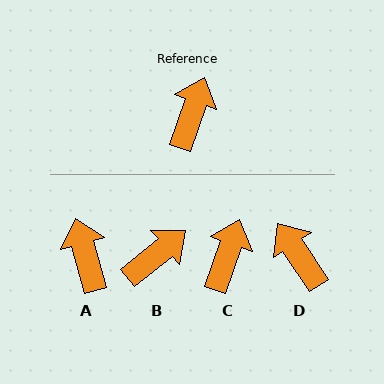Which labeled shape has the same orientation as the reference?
C.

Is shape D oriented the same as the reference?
No, it is off by about 53 degrees.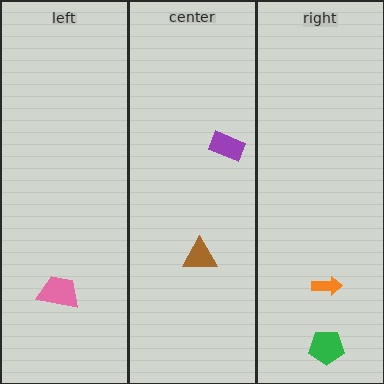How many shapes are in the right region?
2.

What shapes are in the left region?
The pink trapezoid.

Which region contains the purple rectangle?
The center region.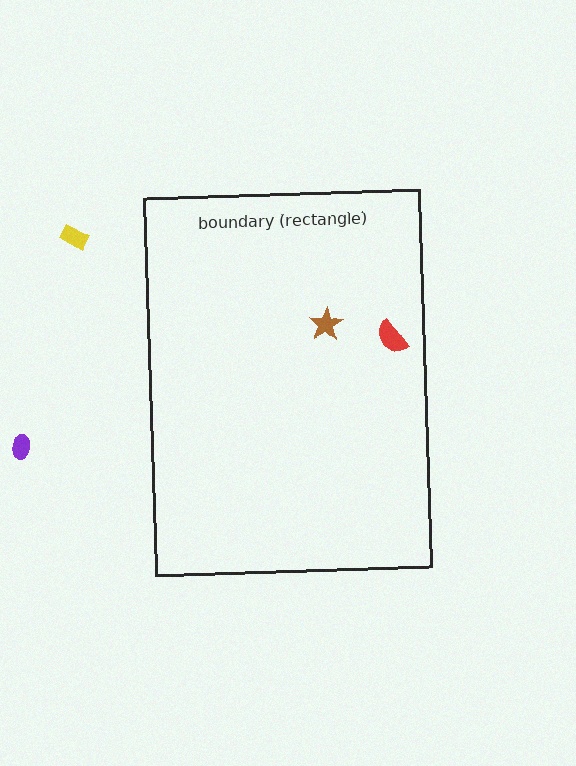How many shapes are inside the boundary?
2 inside, 2 outside.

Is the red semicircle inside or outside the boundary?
Inside.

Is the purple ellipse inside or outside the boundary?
Outside.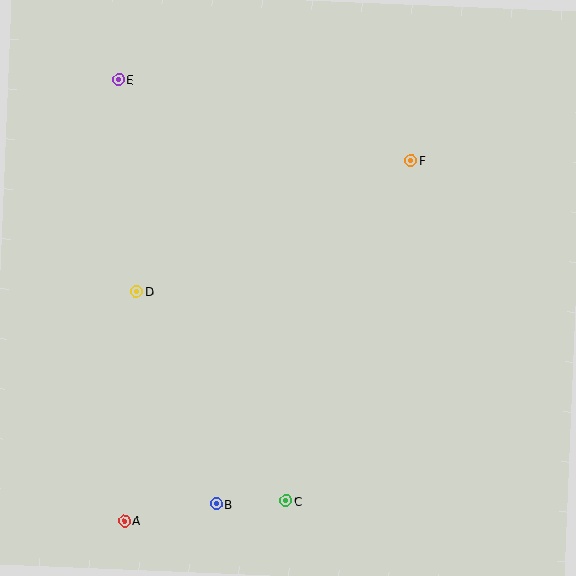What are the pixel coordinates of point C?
Point C is at (286, 501).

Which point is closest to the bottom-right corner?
Point C is closest to the bottom-right corner.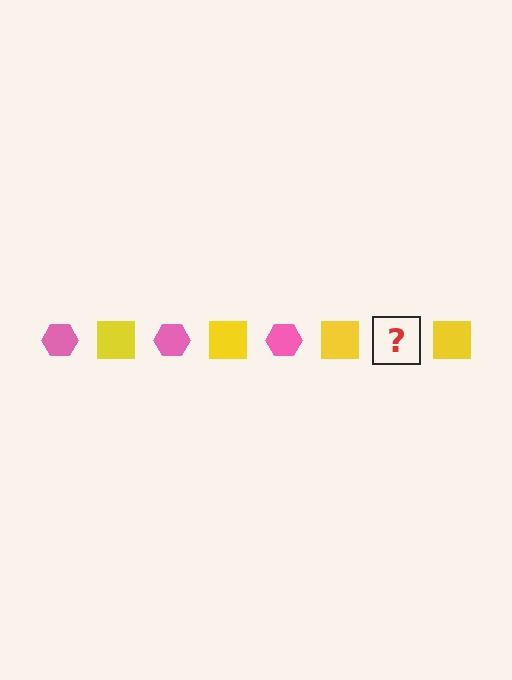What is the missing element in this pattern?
The missing element is a pink hexagon.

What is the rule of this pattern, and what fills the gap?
The rule is that the pattern alternates between pink hexagon and yellow square. The gap should be filled with a pink hexagon.